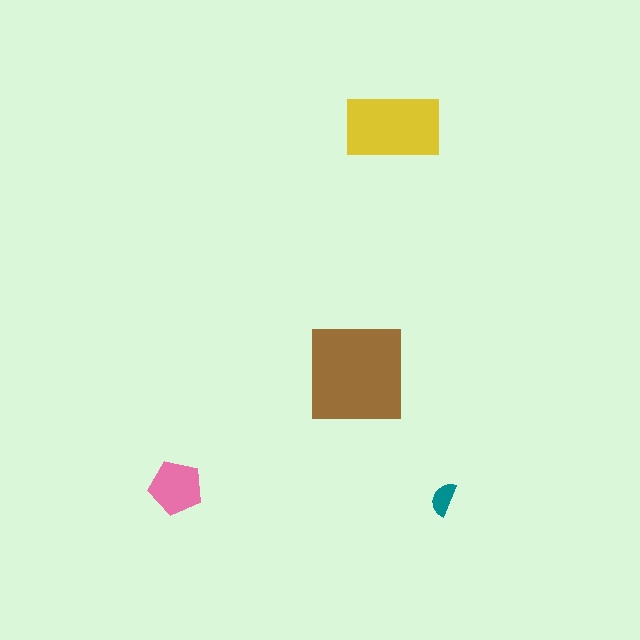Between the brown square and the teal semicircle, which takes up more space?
The brown square.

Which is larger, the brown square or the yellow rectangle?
The brown square.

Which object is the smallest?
The teal semicircle.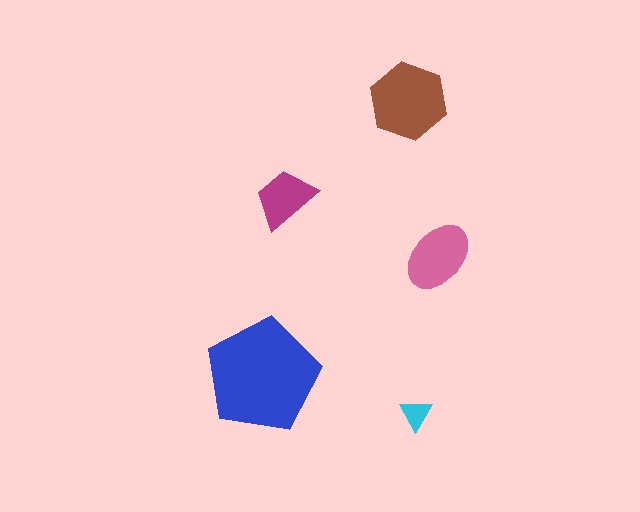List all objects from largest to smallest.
The blue pentagon, the brown hexagon, the pink ellipse, the magenta trapezoid, the cyan triangle.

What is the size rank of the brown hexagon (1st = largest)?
2nd.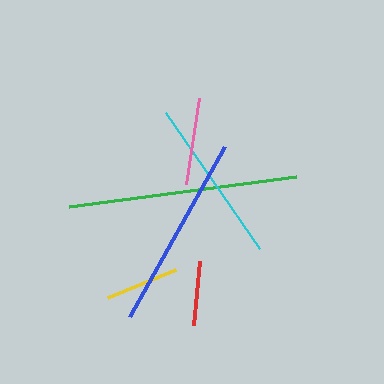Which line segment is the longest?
The green line is the longest at approximately 229 pixels.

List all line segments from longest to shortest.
From longest to shortest: green, blue, cyan, pink, yellow, red.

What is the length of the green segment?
The green segment is approximately 229 pixels long.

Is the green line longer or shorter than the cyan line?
The green line is longer than the cyan line.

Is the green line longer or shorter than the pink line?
The green line is longer than the pink line.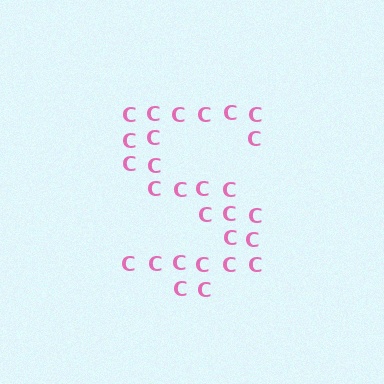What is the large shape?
The large shape is the letter S.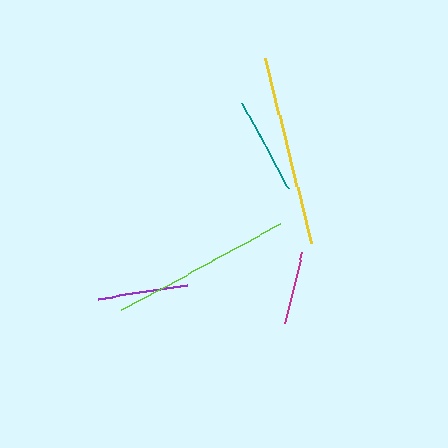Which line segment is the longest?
The yellow line is the longest at approximately 190 pixels.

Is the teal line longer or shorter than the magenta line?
The teal line is longer than the magenta line.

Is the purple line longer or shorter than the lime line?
The lime line is longer than the purple line.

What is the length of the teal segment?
The teal segment is approximately 96 pixels long.